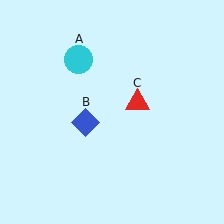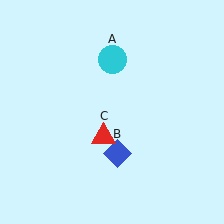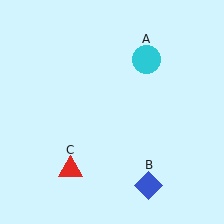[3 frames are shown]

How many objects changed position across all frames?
3 objects changed position: cyan circle (object A), blue diamond (object B), red triangle (object C).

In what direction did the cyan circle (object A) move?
The cyan circle (object A) moved right.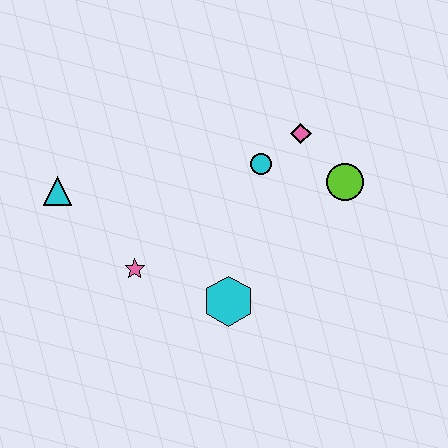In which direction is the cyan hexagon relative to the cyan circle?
The cyan hexagon is below the cyan circle.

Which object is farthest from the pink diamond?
The cyan triangle is farthest from the pink diamond.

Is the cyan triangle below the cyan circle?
Yes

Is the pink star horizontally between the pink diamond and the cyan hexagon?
No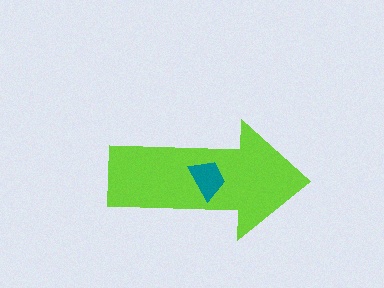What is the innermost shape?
The teal trapezoid.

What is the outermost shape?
The lime arrow.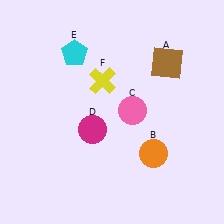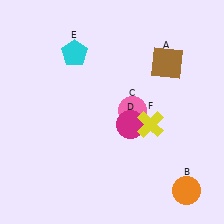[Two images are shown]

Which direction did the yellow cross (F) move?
The yellow cross (F) moved right.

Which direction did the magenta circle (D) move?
The magenta circle (D) moved right.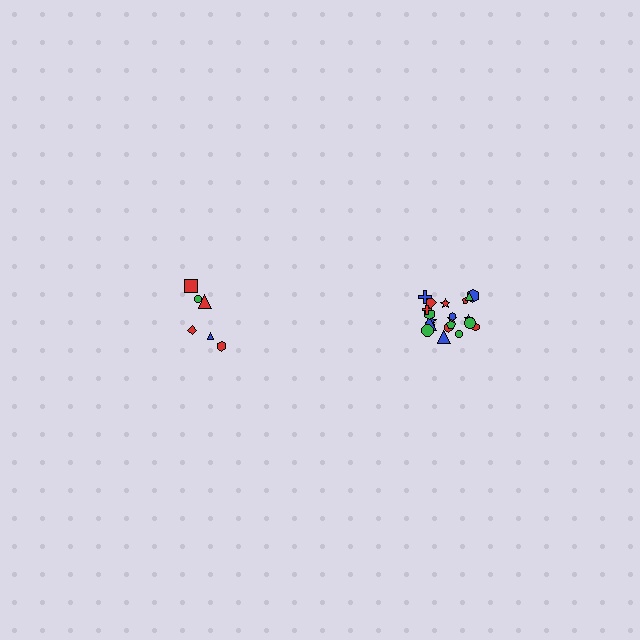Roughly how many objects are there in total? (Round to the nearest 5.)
Roughly 30 objects in total.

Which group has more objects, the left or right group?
The right group.